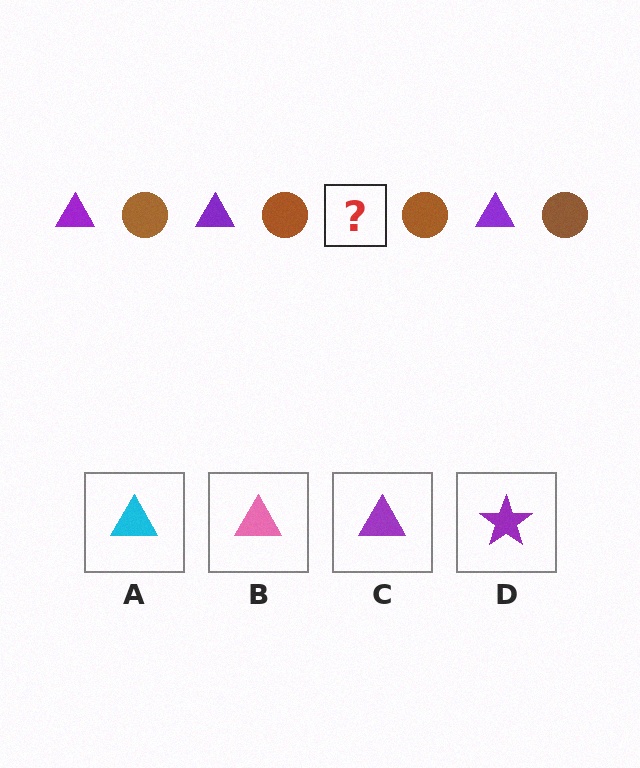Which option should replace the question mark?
Option C.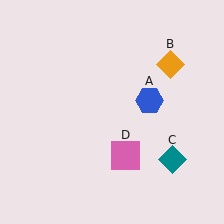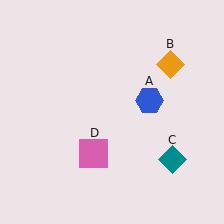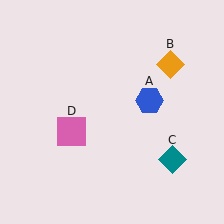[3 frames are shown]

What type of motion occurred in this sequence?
The pink square (object D) rotated clockwise around the center of the scene.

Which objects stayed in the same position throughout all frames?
Blue hexagon (object A) and orange diamond (object B) and teal diamond (object C) remained stationary.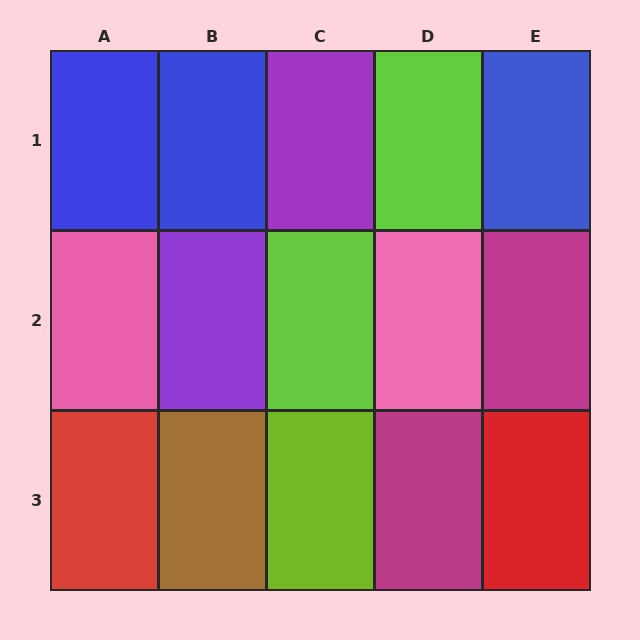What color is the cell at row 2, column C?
Lime.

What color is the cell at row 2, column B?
Purple.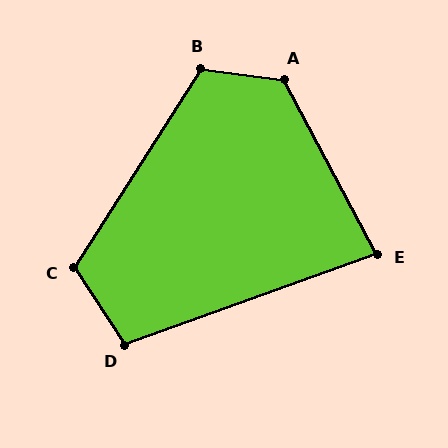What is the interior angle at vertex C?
Approximately 114 degrees (obtuse).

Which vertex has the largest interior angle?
A, at approximately 125 degrees.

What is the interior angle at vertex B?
Approximately 116 degrees (obtuse).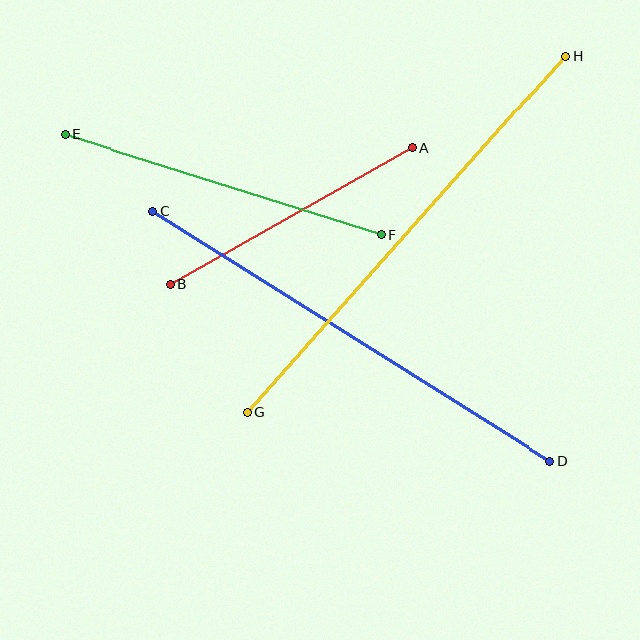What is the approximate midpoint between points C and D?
The midpoint is at approximately (351, 336) pixels.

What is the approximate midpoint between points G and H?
The midpoint is at approximately (406, 234) pixels.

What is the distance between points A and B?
The distance is approximately 278 pixels.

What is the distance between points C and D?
The distance is approximately 468 pixels.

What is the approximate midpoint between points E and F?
The midpoint is at approximately (224, 185) pixels.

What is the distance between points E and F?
The distance is approximately 331 pixels.